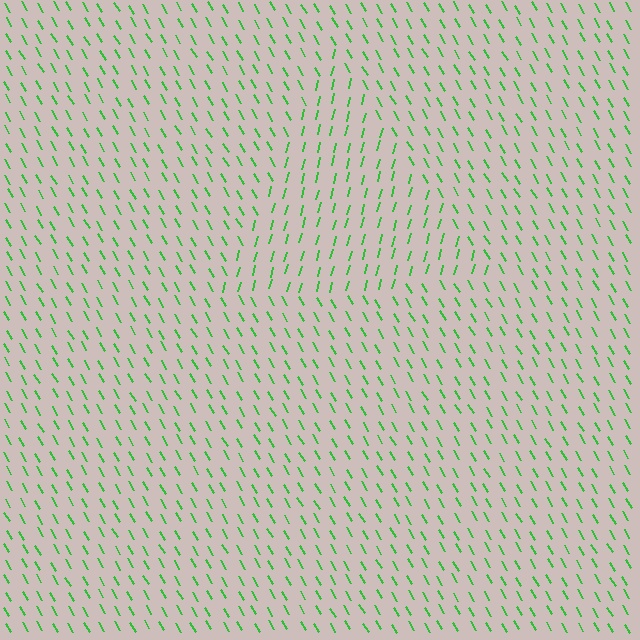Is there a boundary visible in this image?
Yes, there is a texture boundary formed by a change in line orientation.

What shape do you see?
I see a triangle.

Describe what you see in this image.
The image is filled with small green line segments. A triangle region in the image has lines oriented differently from the surrounding lines, creating a visible texture boundary.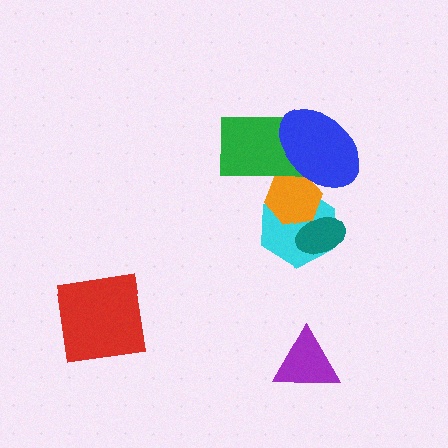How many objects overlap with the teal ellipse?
2 objects overlap with the teal ellipse.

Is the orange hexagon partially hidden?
Yes, it is partially covered by another shape.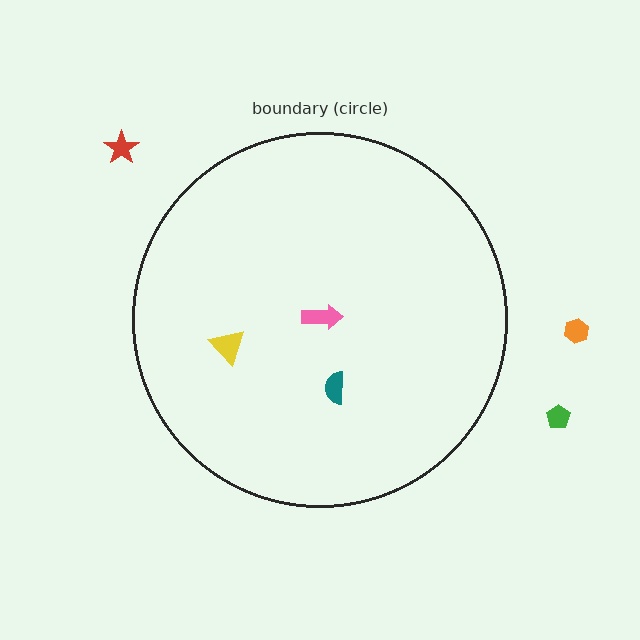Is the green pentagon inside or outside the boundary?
Outside.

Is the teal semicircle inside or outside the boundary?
Inside.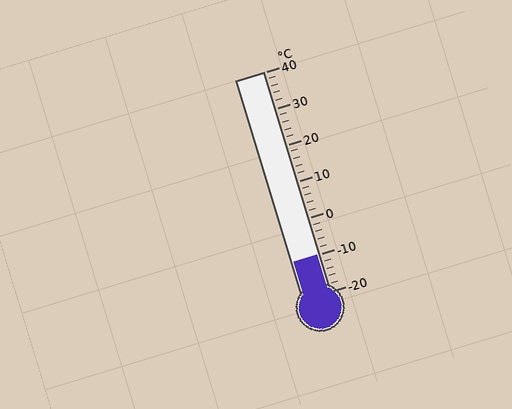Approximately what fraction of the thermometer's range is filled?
The thermometer is filled to approximately 15% of its range.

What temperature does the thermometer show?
The thermometer shows approximately -10°C.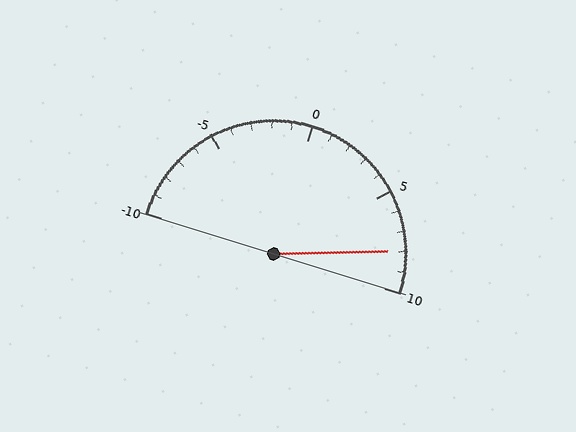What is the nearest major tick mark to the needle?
The nearest major tick mark is 10.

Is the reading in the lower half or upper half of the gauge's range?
The reading is in the upper half of the range (-10 to 10).